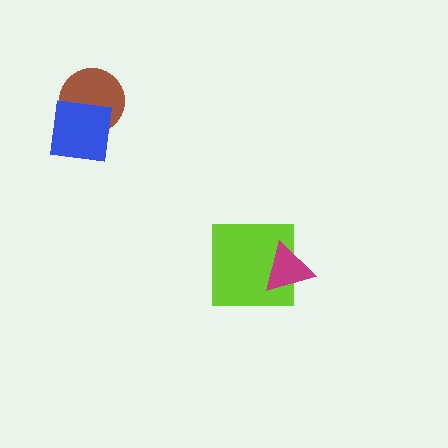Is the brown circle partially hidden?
Yes, it is partially covered by another shape.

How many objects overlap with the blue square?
1 object overlaps with the blue square.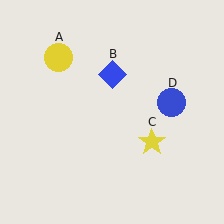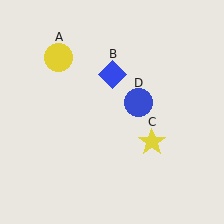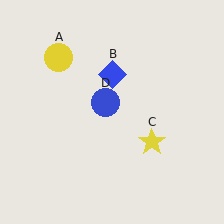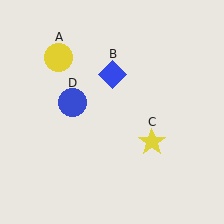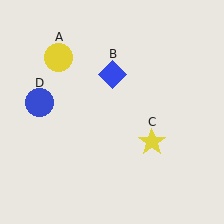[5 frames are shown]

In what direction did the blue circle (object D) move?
The blue circle (object D) moved left.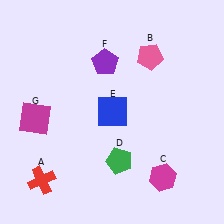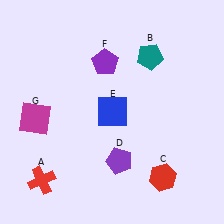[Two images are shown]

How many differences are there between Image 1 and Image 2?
There are 3 differences between the two images.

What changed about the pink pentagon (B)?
In Image 1, B is pink. In Image 2, it changed to teal.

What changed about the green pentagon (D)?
In Image 1, D is green. In Image 2, it changed to purple.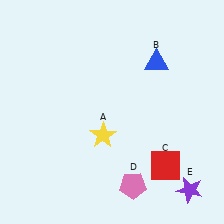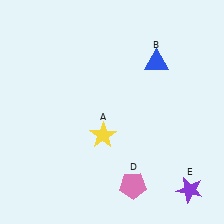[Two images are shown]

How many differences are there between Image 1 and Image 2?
There is 1 difference between the two images.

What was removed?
The red square (C) was removed in Image 2.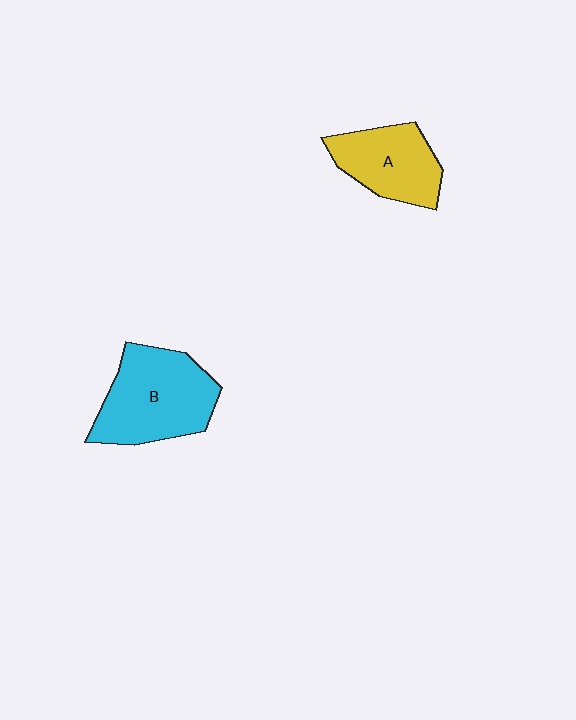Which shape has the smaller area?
Shape A (yellow).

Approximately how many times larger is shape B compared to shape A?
Approximately 1.4 times.